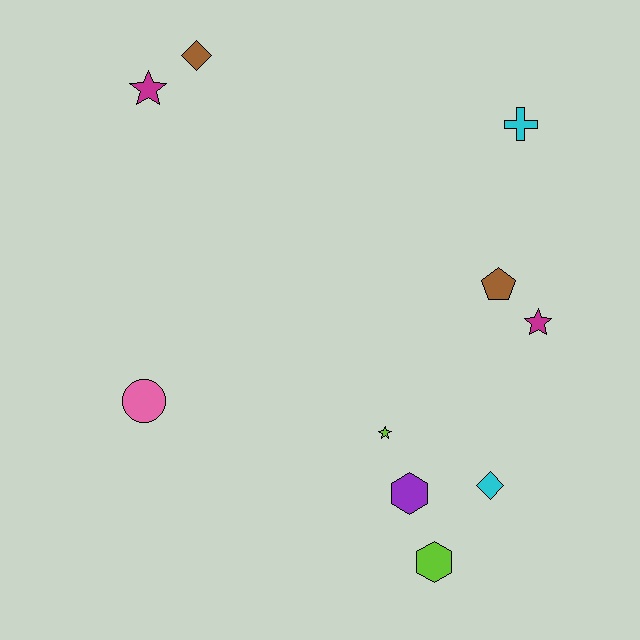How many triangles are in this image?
There are no triangles.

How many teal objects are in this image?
There are no teal objects.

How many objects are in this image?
There are 10 objects.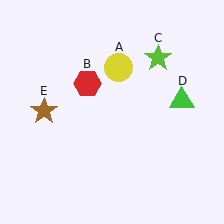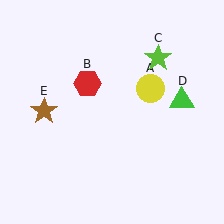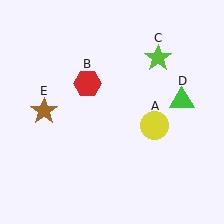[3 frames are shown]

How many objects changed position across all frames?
1 object changed position: yellow circle (object A).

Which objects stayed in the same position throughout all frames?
Red hexagon (object B) and lime star (object C) and green triangle (object D) and brown star (object E) remained stationary.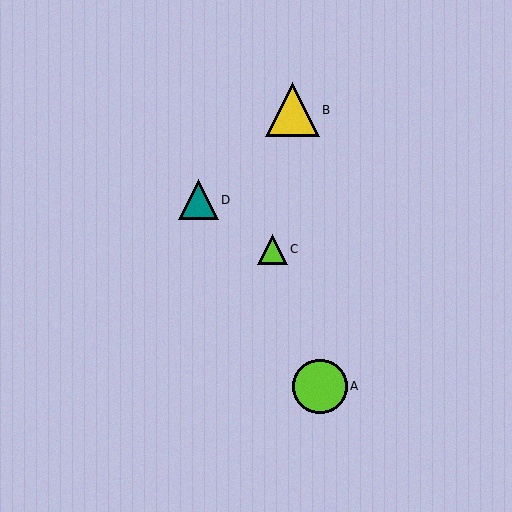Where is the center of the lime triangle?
The center of the lime triangle is at (272, 249).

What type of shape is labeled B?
Shape B is a yellow triangle.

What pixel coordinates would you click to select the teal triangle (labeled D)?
Click at (198, 200) to select the teal triangle D.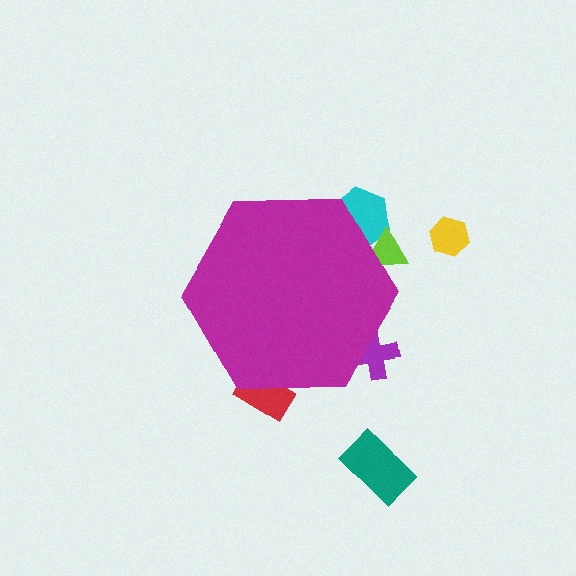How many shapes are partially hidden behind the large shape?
4 shapes are partially hidden.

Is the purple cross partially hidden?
Yes, the purple cross is partially hidden behind the magenta hexagon.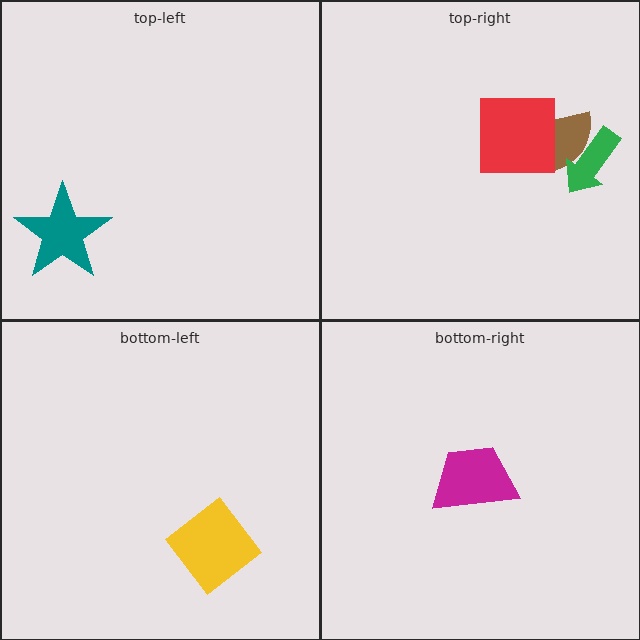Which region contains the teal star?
The top-left region.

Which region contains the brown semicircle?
The top-right region.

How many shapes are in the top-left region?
1.